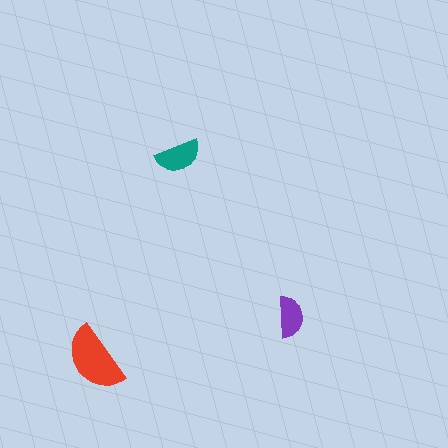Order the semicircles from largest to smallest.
the red one, the teal one, the purple one.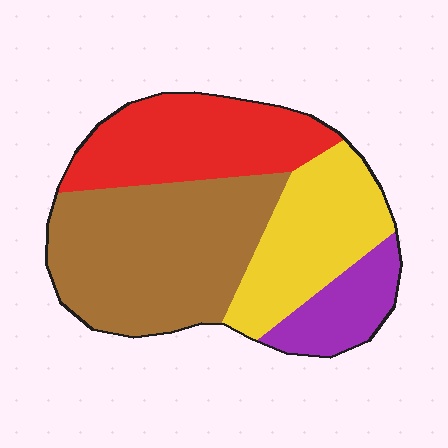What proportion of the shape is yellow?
Yellow takes up about one quarter (1/4) of the shape.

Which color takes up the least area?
Purple, at roughly 10%.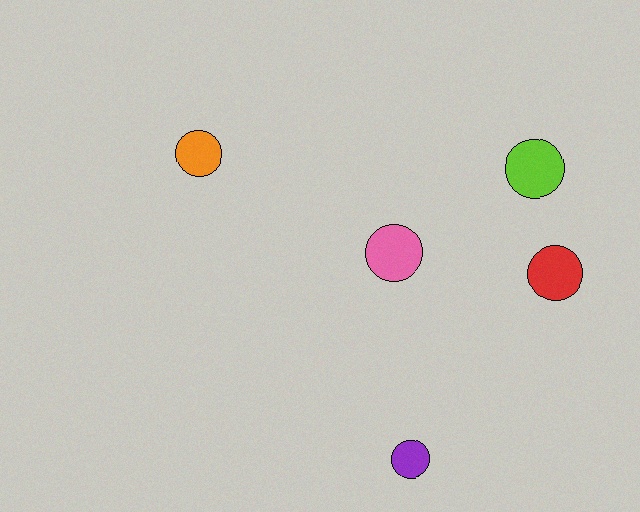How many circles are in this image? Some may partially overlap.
There are 5 circles.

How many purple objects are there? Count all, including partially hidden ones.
There is 1 purple object.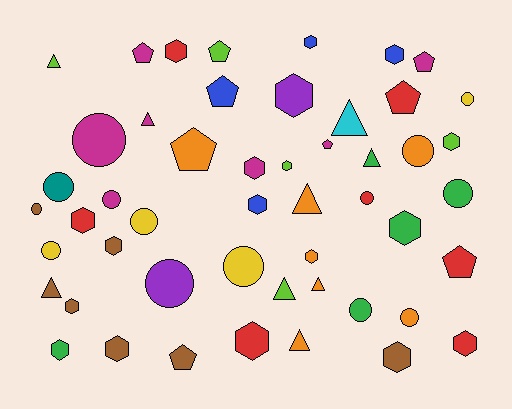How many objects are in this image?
There are 50 objects.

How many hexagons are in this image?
There are 18 hexagons.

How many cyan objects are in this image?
There is 1 cyan object.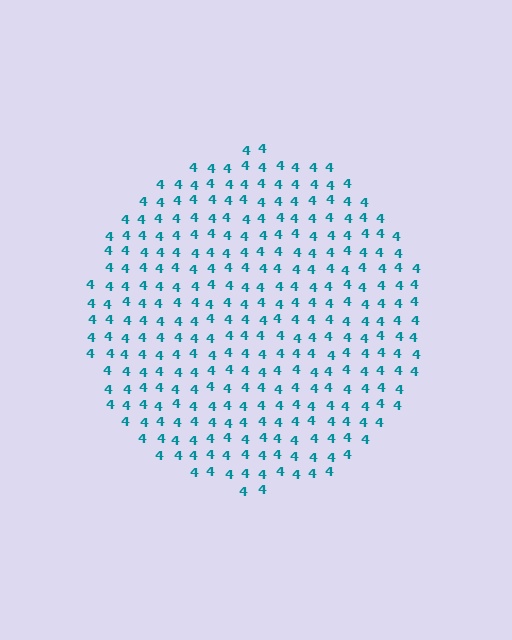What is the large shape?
The large shape is a circle.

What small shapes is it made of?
It is made of small digit 4's.